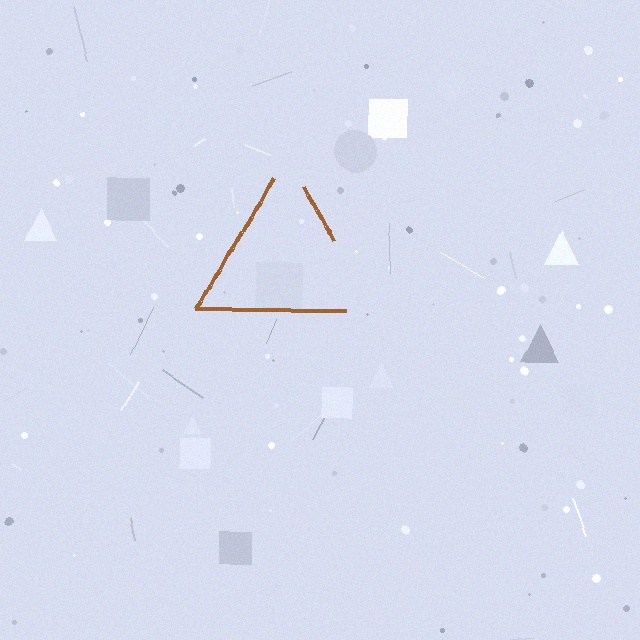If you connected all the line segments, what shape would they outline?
They would outline a triangle.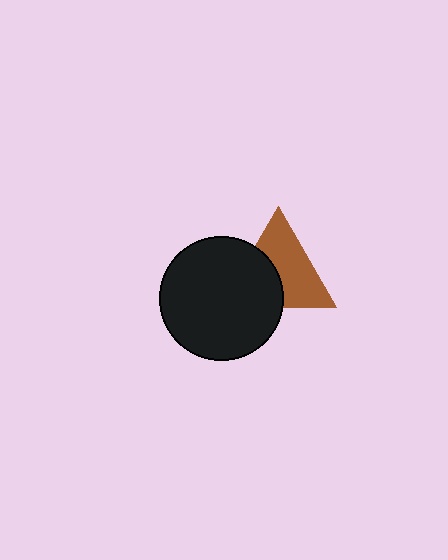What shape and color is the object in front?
The object in front is a black circle.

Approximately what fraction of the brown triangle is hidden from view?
Roughly 41% of the brown triangle is hidden behind the black circle.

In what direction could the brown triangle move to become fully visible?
The brown triangle could move toward the upper-right. That would shift it out from behind the black circle entirely.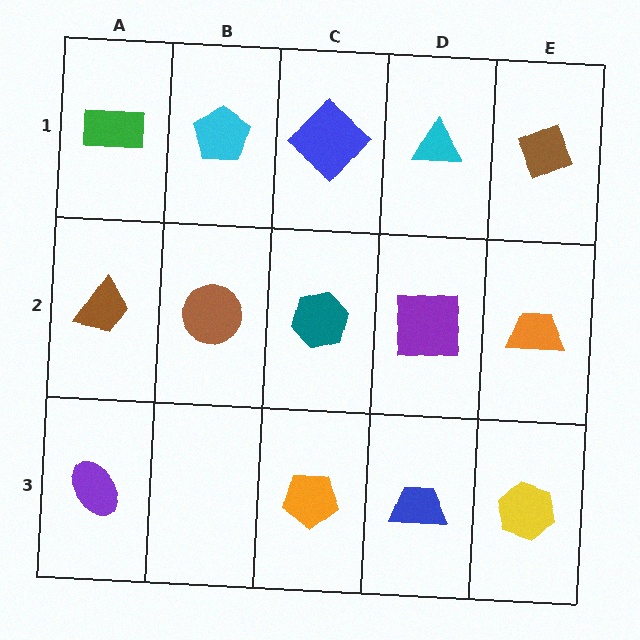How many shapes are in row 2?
5 shapes.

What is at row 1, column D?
A cyan triangle.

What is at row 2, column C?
A teal hexagon.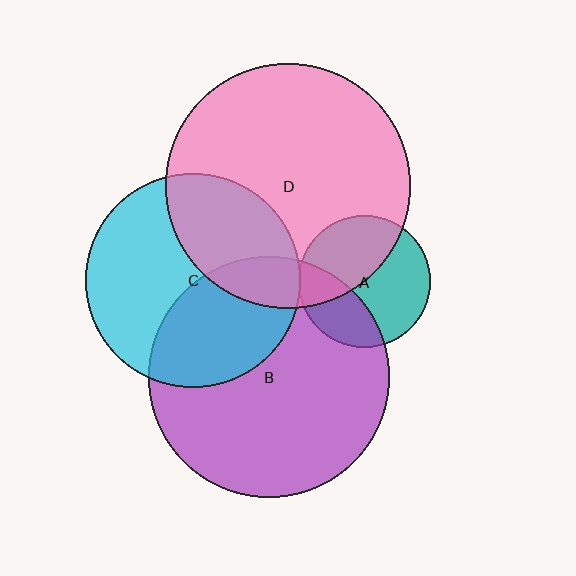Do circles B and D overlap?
Yes.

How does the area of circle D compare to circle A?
Approximately 3.4 times.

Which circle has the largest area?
Circle D (pink).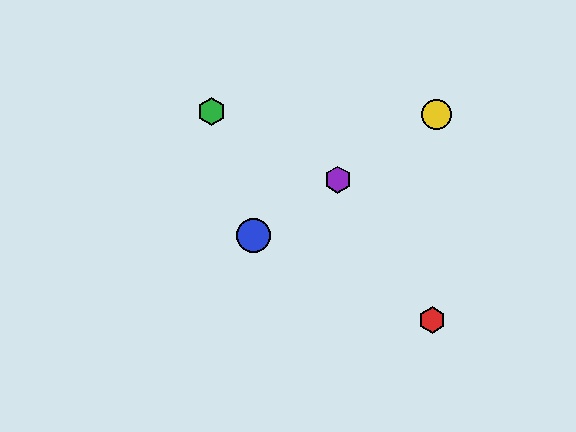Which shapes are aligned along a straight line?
The blue circle, the yellow circle, the purple hexagon are aligned along a straight line.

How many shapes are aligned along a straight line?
3 shapes (the blue circle, the yellow circle, the purple hexagon) are aligned along a straight line.